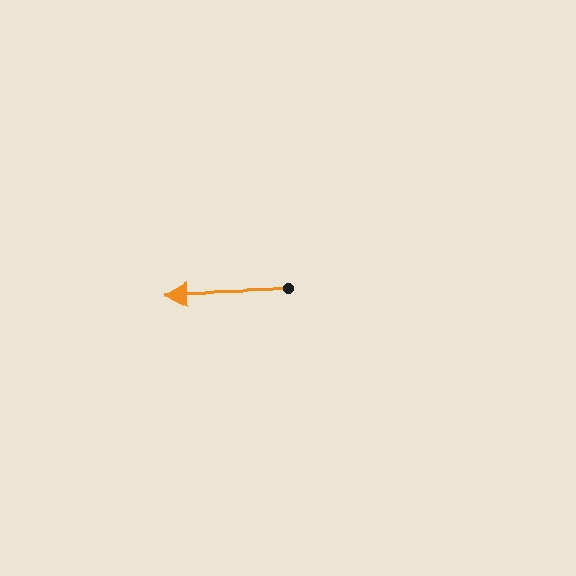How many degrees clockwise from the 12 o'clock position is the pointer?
Approximately 268 degrees.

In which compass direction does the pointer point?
West.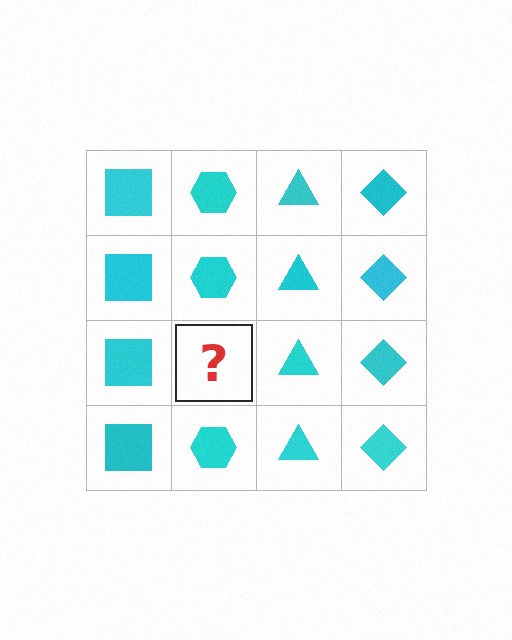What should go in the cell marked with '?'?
The missing cell should contain a cyan hexagon.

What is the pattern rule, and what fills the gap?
The rule is that each column has a consistent shape. The gap should be filled with a cyan hexagon.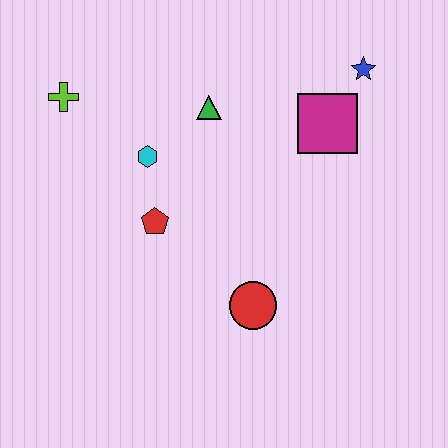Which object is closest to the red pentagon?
The cyan hexagon is closest to the red pentagon.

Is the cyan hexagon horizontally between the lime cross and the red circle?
Yes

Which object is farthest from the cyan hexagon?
The blue star is farthest from the cyan hexagon.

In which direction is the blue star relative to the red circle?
The blue star is above the red circle.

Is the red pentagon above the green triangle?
No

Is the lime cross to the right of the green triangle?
No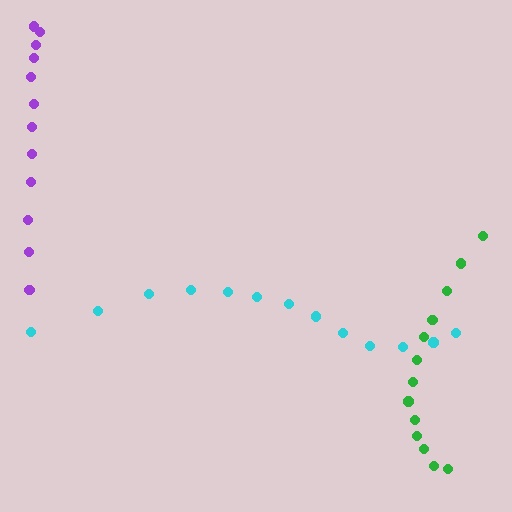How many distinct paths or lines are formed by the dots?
There are 3 distinct paths.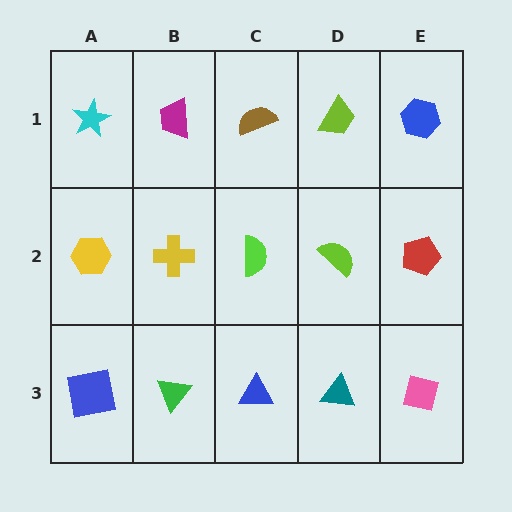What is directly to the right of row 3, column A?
A green triangle.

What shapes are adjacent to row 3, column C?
A lime semicircle (row 2, column C), a green triangle (row 3, column B), a teal triangle (row 3, column D).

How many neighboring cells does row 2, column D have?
4.